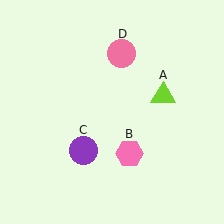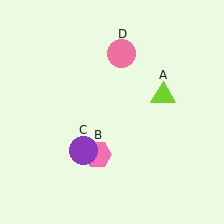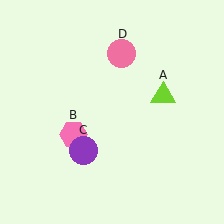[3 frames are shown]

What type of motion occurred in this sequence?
The pink hexagon (object B) rotated clockwise around the center of the scene.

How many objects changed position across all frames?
1 object changed position: pink hexagon (object B).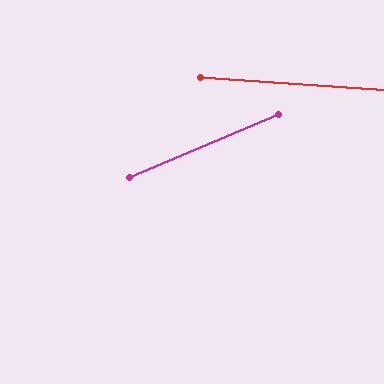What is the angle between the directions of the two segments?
Approximately 27 degrees.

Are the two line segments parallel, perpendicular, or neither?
Neither parallel nor perpendicular — they differ by about 27°.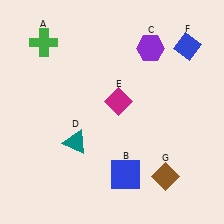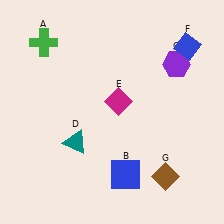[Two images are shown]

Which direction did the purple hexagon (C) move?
The purple hexagon (C) moved right.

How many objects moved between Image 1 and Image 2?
1 object moved between the two images.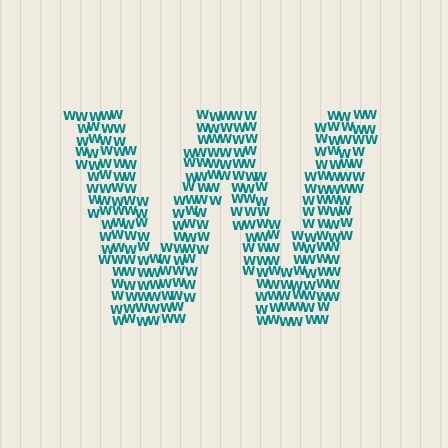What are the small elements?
The small elements are letter W's.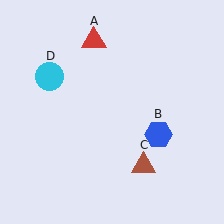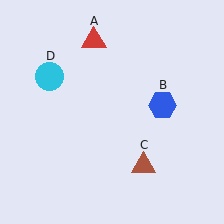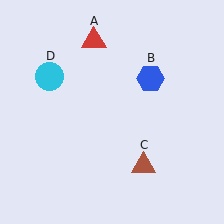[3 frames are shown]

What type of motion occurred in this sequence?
The blue hexagon (object B) rotated counterclockwise around the center of the scene.